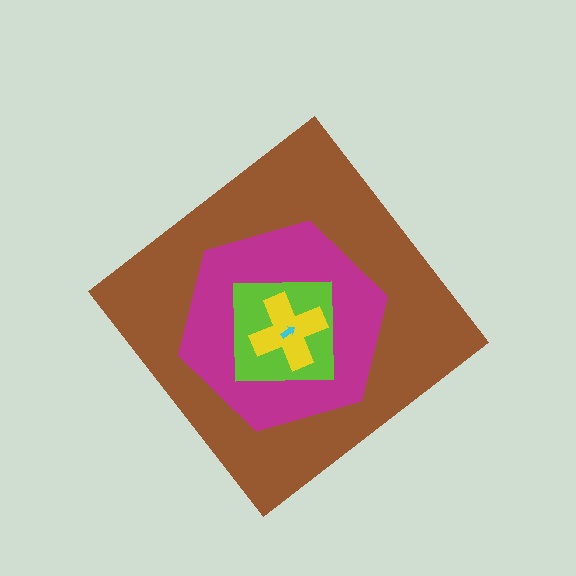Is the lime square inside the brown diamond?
Yes.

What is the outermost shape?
The brown diamond.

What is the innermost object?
The cyan arrow.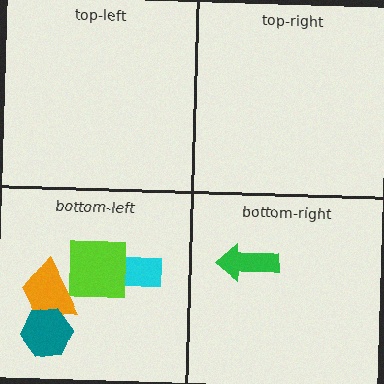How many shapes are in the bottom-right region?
1.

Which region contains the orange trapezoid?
The bottom-left region.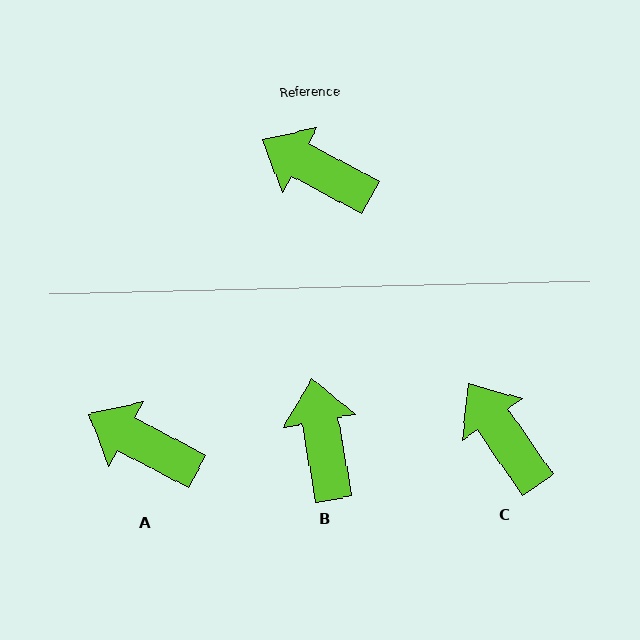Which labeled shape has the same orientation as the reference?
A.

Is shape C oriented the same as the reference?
No, it is off by about 27 degrees.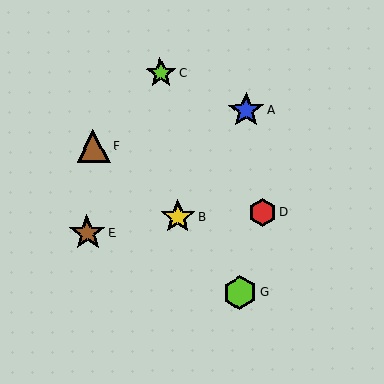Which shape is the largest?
The brown star (labeled E) is the largest.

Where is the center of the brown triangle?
The center of the brown triangle is at (93, 146).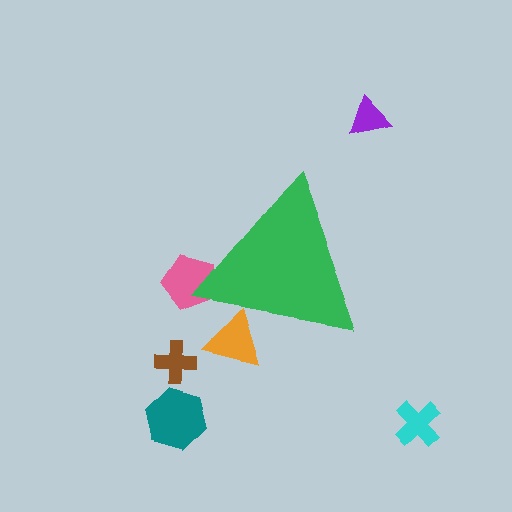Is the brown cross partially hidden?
No, the brown cross is fully visible.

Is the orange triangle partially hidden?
Yes, the orange triangle is partially hidden behind the green triangle.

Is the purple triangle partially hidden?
No, the purple triangle is fully visible.